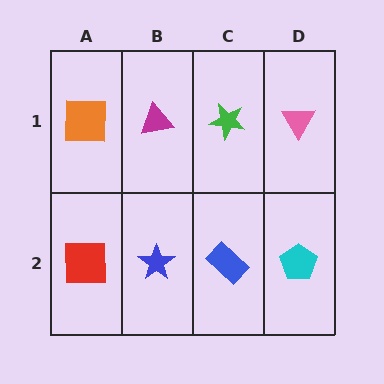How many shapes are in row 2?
4 shapes.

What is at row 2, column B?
A blue star.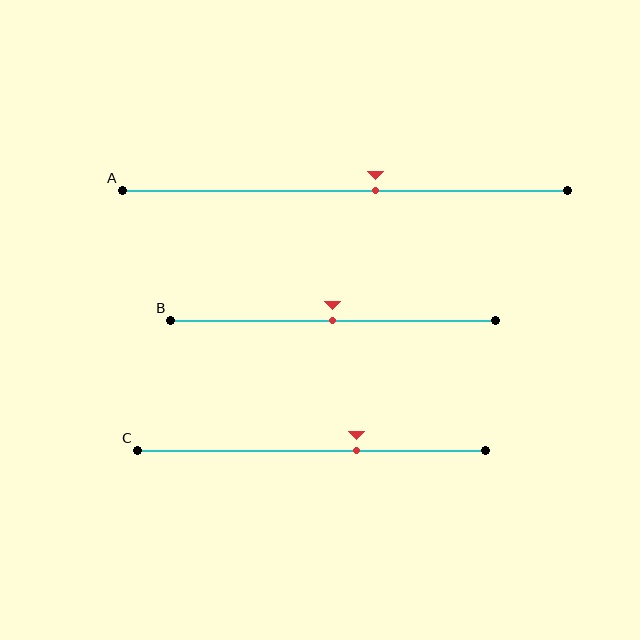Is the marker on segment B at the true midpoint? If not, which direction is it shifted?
Yes, the marker on segment B is at the true midpoint.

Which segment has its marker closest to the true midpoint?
Segment B has its marker closest to the true midpoint.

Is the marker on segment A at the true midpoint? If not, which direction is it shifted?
No, the marker on segment A is shifted to the right by about 7% of the segment length.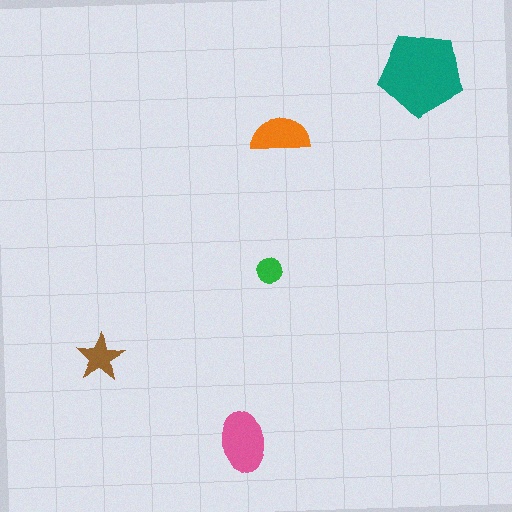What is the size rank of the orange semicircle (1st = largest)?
3rd.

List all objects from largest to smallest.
The teal pentagon, the pink ellipse, the orange semicircle, the brown star, the green circle.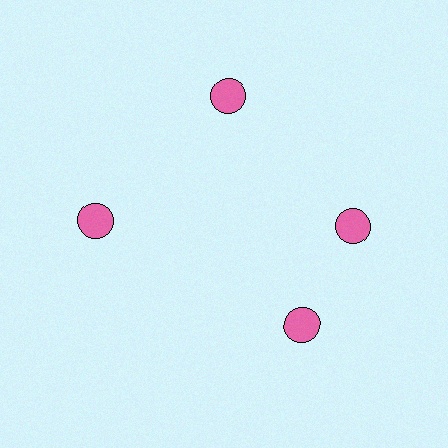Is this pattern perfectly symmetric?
No. The 4 pink circles are arranged in a ring, but one element near the 6 o'clock position is rotated out of alignment along the ring, breaking the 4-fold rotational symmetry.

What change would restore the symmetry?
The symmetry would be restored by rotating it back into even spacing with its neighbors so that all 4 circles sit at equal angles and equal distance from the center.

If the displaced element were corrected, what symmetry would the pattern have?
It would have 4-fold rotational symmetry — the pattern would map onto itself every 90 degrees.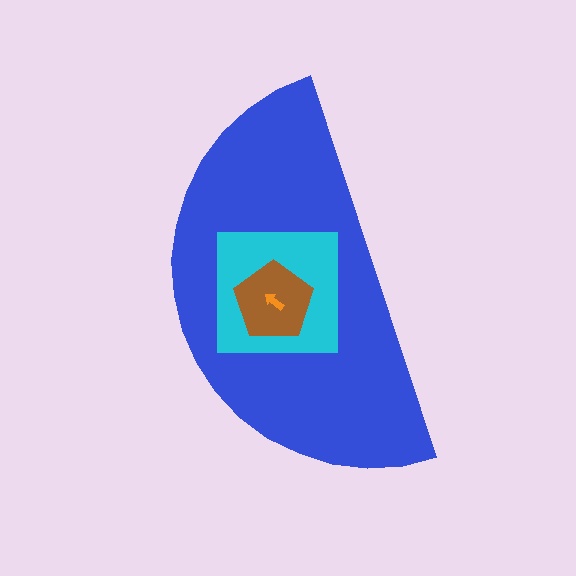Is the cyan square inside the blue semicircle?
Yes.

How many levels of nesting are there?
4.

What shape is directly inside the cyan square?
The brown pentagon.